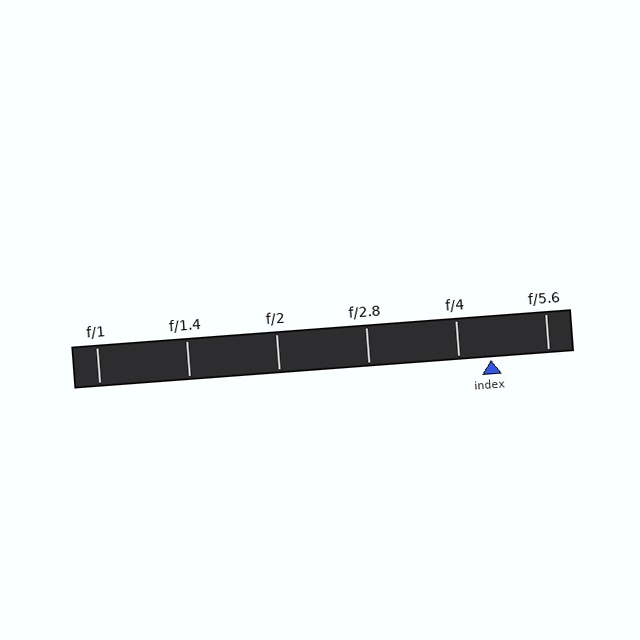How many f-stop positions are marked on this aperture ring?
There are 6 f-stop positions marked.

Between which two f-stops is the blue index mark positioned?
The index mark is between f/4 and f/5.6.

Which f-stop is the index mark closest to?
The index mark is closest to f/4.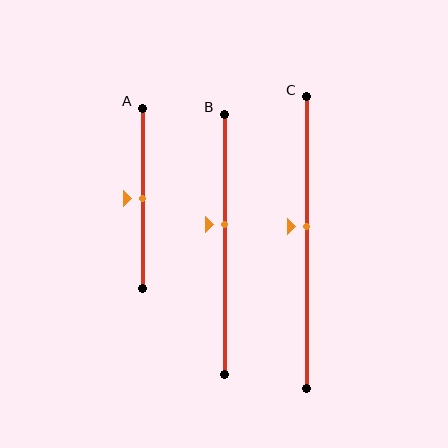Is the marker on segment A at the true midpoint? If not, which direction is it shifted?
Yes, the marker on segment A is at the true midpoint.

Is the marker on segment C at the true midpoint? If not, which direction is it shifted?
No, the marker on segment C is shifted upward by about 5% of the segment length.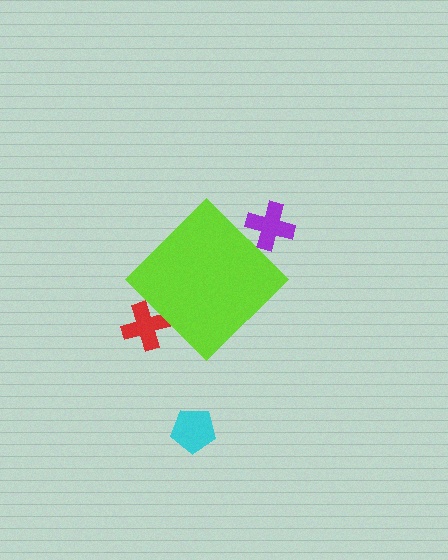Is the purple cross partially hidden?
Yes, the purple cross is partially hidden behind the lime diamond.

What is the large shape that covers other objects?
A lime diamond.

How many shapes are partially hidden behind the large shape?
2 shapes are partially hidden.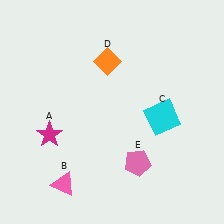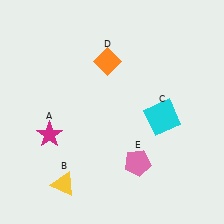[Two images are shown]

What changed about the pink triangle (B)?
In Image 1, B is pink. In Image 2, it changed to yellow.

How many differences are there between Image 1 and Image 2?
There is 1 difference between the two images.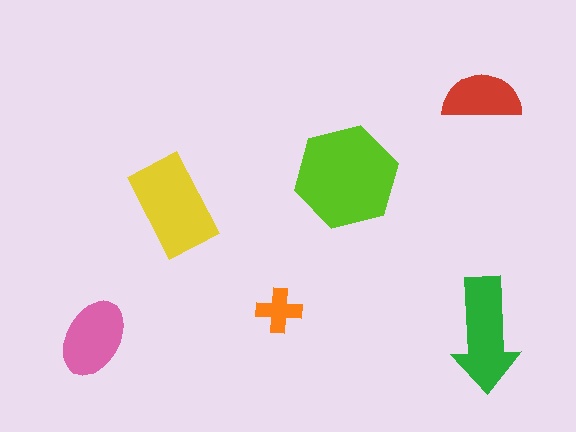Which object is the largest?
The lime hexagon.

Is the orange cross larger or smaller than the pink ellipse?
Smaller.